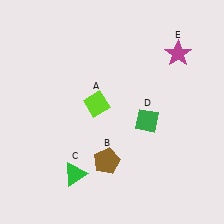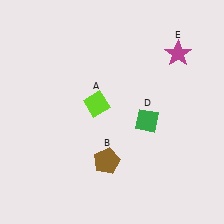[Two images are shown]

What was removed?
The green triangle (C) was removed in Image 2.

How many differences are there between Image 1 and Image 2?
There is 1 difference between the two images.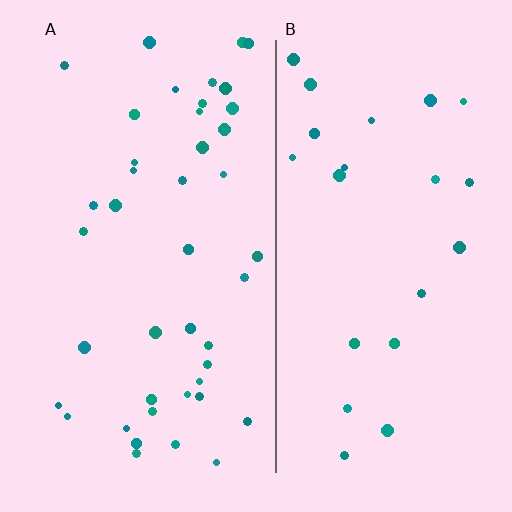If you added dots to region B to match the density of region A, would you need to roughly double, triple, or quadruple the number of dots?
Approximately double.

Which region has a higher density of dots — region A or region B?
A (the left).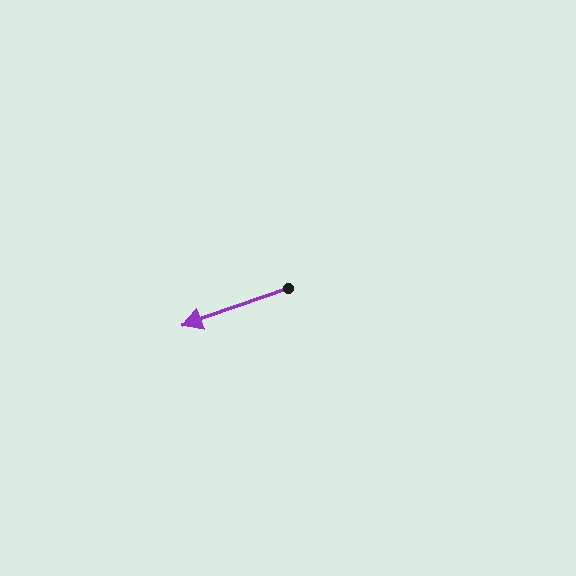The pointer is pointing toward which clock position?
Roughly 8 o'clock.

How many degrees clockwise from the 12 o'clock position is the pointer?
Approximately 251 degrees.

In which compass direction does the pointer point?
West.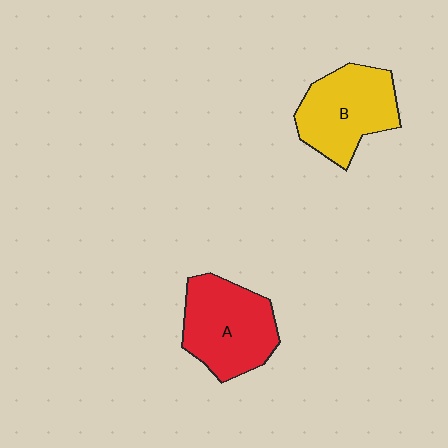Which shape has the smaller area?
Shape B (yellow).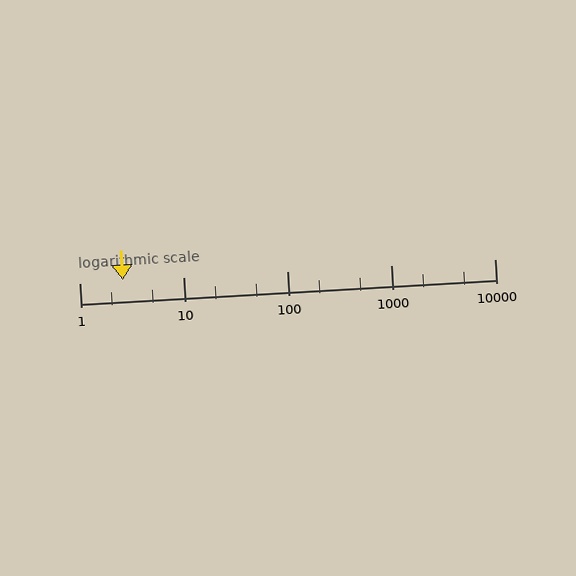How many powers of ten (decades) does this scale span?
The scale spans 4 decades, from 1 to 10000.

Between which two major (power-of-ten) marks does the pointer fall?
The pointer is between 1 and 10.